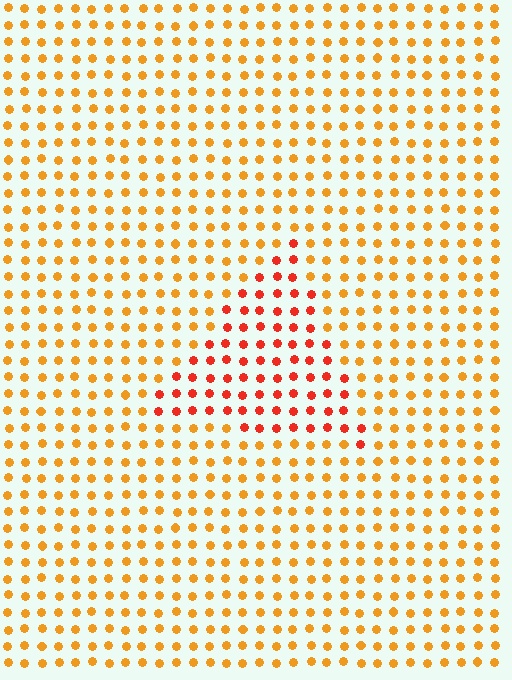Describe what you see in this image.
The image is filled with small orange elements in a uniform arrangement. A triangle-shaped region is visible where the elements are tinted to a slightly different hue, forming a subtle color boundary.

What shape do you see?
I see a triangle.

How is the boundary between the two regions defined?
The boundary is defined purely by a slight shift in hue (about 32 degrees). Spacing, size, and orientation are identical on both sides.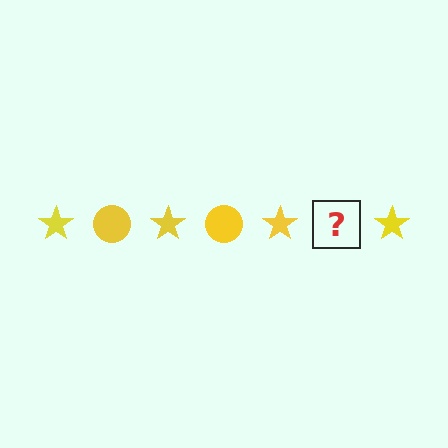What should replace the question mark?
The question mark should be replaced with a yellow circle.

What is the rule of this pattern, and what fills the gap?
The rule is that the pattern cycles through star, circle shapes in yellow. The gap should be filled with a yellow circle.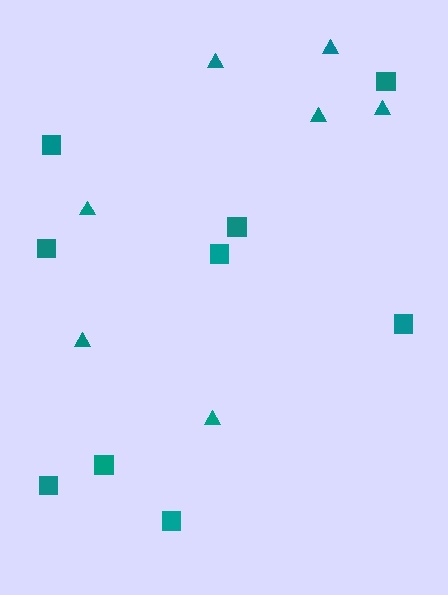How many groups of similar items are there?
There are 2 groups: one group of squares (9) and one group of triangles (7).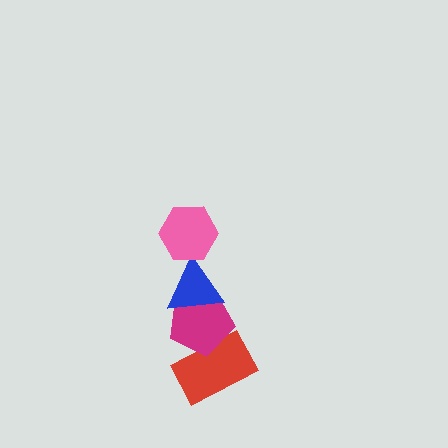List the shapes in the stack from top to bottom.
From top to bottom: the pink hexagon, the blue triangle, the magenta pentagon, the red rectangle.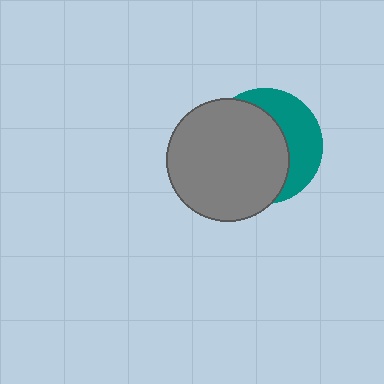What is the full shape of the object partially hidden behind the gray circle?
The partially hidden object is a teal circle.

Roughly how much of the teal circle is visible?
A small part of it is visible (roughly 37%).